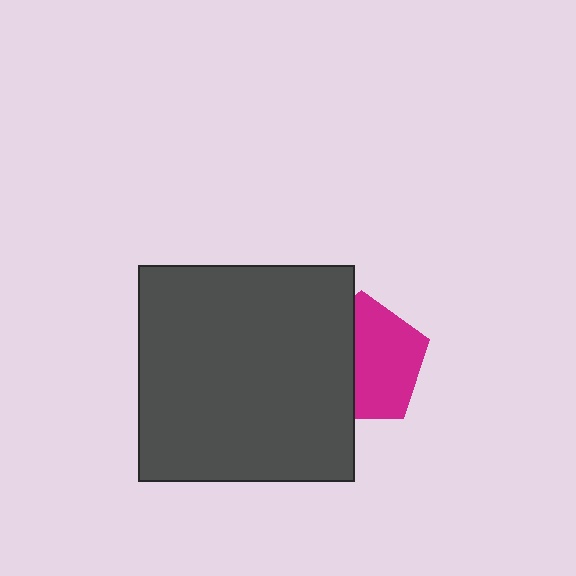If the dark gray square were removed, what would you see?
You would see the complete magenta pentagon.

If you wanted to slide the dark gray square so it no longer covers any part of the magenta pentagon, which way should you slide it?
Slide it left — that is the most direct way to separate the two shapes.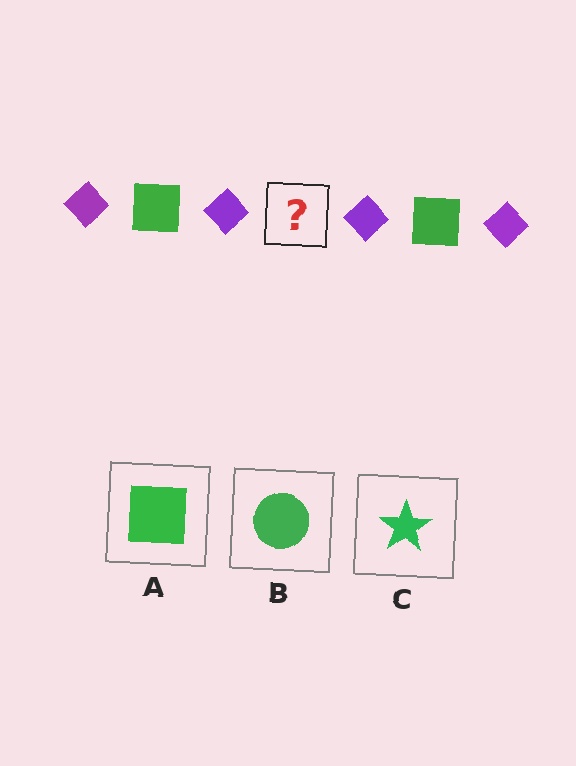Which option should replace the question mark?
Option A.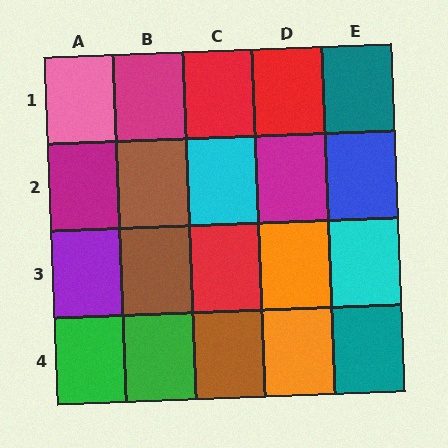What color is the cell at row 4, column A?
Green.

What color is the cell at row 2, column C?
Cyan.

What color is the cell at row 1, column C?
Red.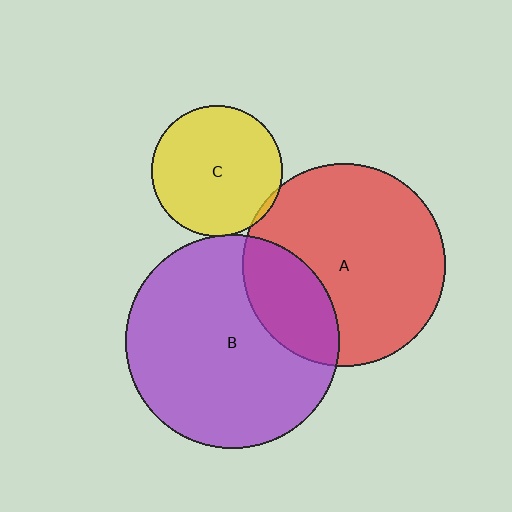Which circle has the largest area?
Circle B (purple).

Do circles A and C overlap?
Yes.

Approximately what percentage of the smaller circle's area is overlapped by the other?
Approximately 5%.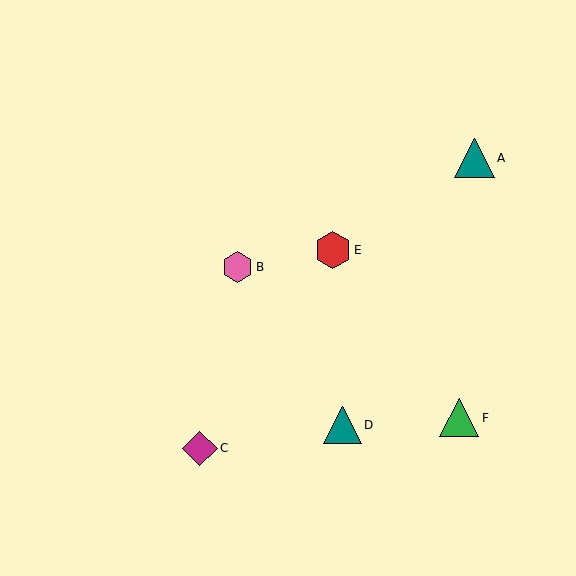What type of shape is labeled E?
Shape E is a red hexagon.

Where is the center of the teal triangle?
The center of the teal triangle is at (475, 158).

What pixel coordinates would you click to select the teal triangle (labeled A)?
Click at (475, 158) to select the teal triangle A.